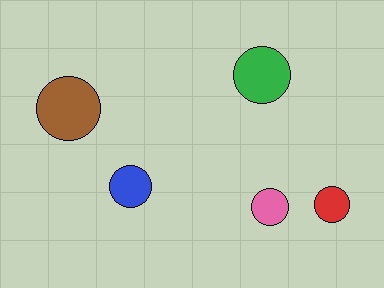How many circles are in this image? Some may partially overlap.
There are 5 circles.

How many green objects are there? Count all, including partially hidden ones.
There is 1 green object.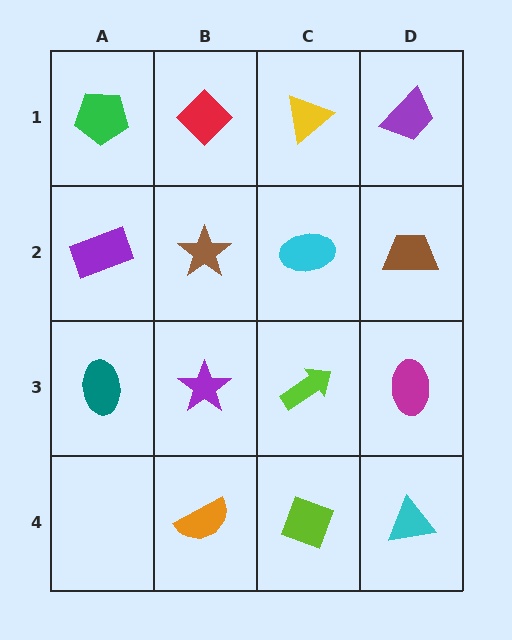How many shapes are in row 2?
4 shapes.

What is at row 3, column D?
A magenta ellipse.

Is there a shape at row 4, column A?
No, that cell is empty.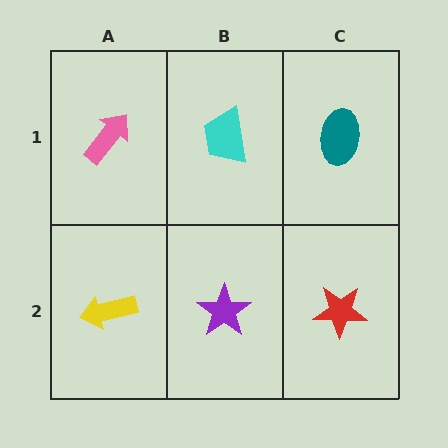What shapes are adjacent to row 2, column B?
A cyan trapezoid (row 1, column B), a yellow arrow (row 2, column A), a red star (row 2, column C).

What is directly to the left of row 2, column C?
A purple star.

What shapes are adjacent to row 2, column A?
A pink arrow (row 1, column A), a purple star (row 2, column B).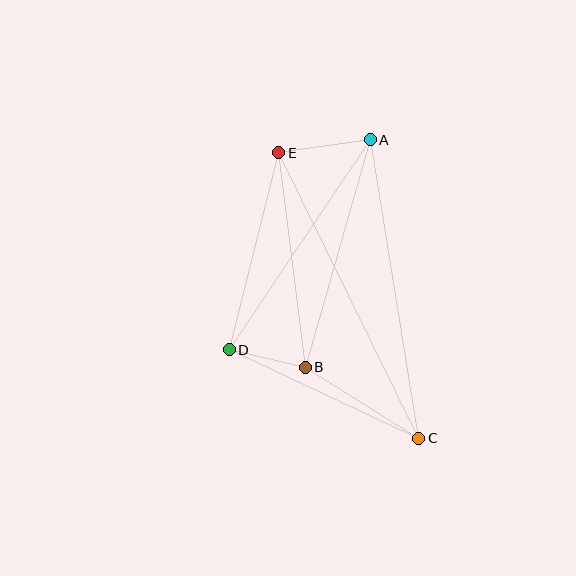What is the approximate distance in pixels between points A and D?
The distance between A and D is approximately 253 pixels.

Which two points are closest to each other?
Points B and D are closest to each other.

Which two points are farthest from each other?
Points C and E are farthest from each other.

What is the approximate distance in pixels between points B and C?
The distance between B and C is approximately 134 pixels.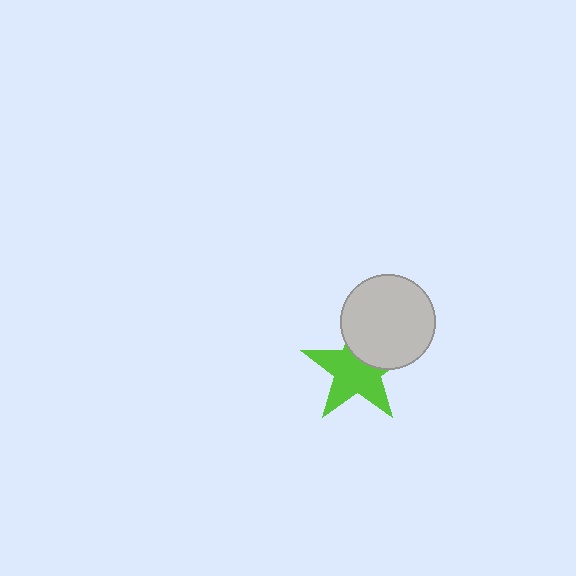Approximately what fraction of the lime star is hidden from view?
Roughly 33% of the lime star is hidden behind the light gray circle.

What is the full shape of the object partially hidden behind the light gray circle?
The partially hidden object is a lime star.